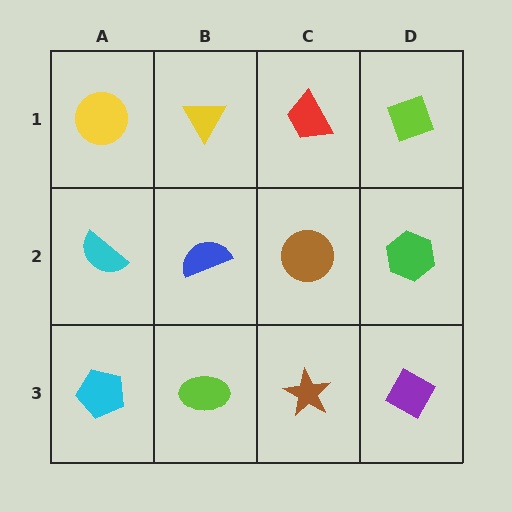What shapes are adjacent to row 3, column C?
A brown circle (row 2, column C), a lime ellipse (row 3, column B), a purple diamond (row 3, column D).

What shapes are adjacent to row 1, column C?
A brown circle (row 2, column C), a yellow triangle (row 1, column B), a lime diamond (row 1, column D).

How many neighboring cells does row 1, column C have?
3.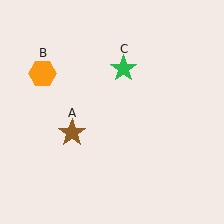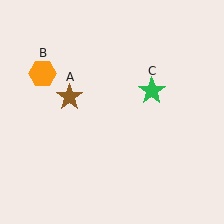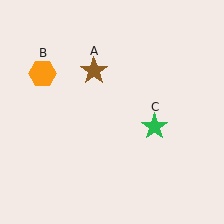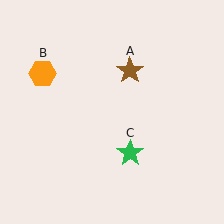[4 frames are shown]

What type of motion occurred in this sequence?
The brown star (object A), green star (object C) rotated clockwise around the center of the scene.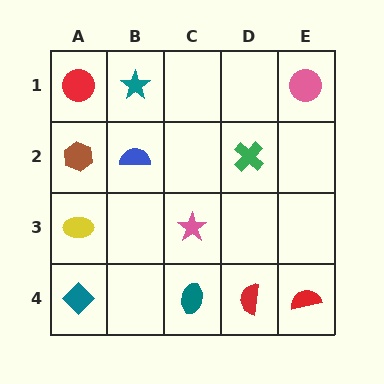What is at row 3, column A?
A yellow ellipse.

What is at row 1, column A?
A red circle.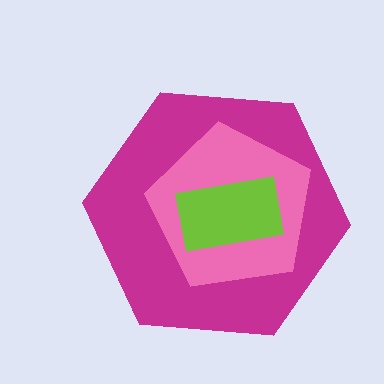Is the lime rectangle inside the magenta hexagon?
Yes.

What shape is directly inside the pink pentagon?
The lime rectangle.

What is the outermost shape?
The magenta hexagon.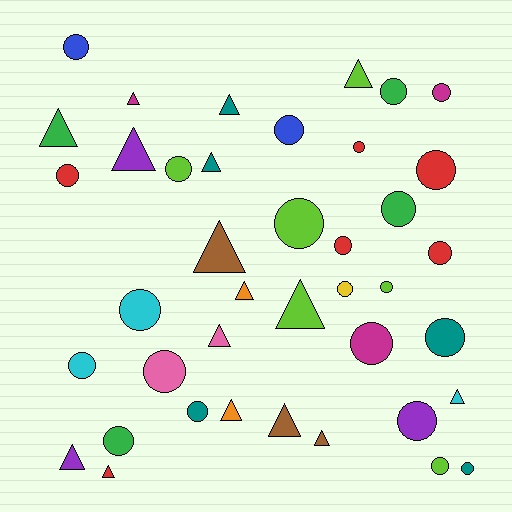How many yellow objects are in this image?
There is 1 yellow object.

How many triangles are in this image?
There are 16 triangles.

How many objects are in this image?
There are 40 objects.